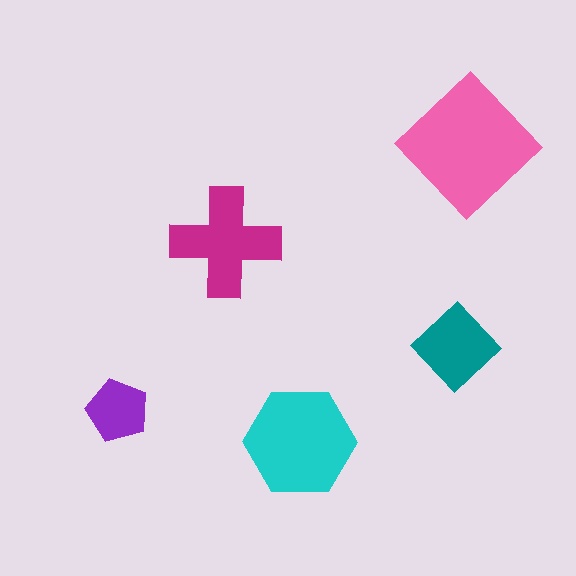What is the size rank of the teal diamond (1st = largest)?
4th.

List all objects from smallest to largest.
The purple pentagon, the teal diamond, the magenta cross, the cyan hexagon, the pink diamond.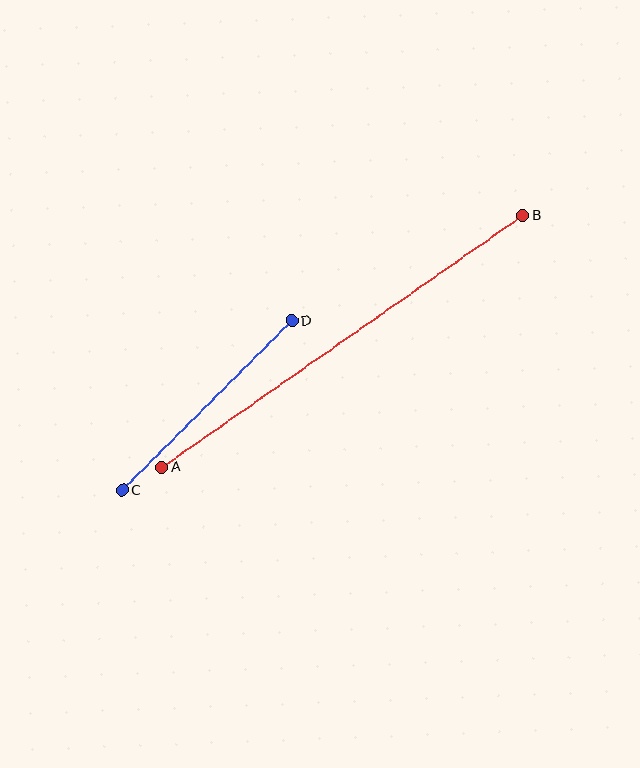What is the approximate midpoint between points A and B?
The midpoint is at approximately (342, 341) pixels.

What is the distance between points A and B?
The distance is approximately 440 pixels.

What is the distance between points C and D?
The distance is approximately 240 pixels.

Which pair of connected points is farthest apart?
Points A and B are farthest apart.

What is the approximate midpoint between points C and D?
The midpoint is at approximately (207, 406) pixels.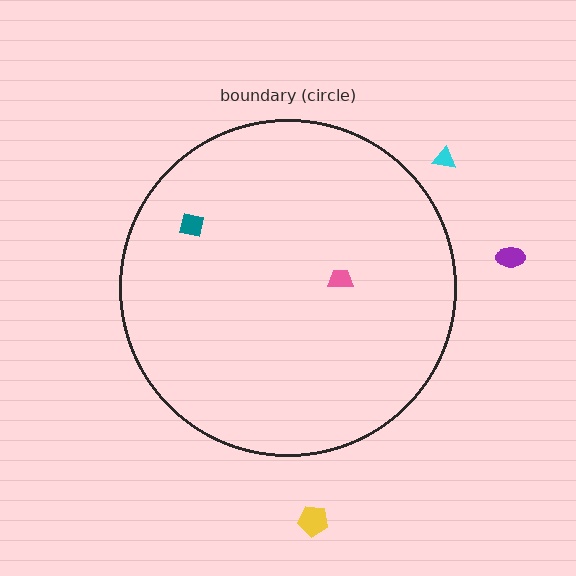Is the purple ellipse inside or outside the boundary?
Outside.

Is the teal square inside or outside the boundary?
Inside.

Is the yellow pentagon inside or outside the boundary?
Outside.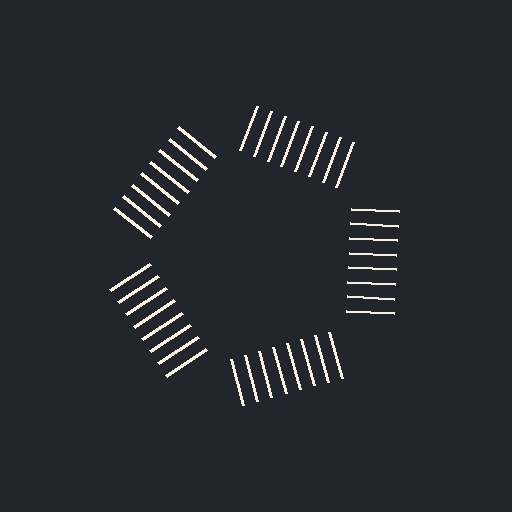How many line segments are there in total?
40 — 8 along each of the 5 edges.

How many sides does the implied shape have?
5 sides — the line-ends trace a pentagon.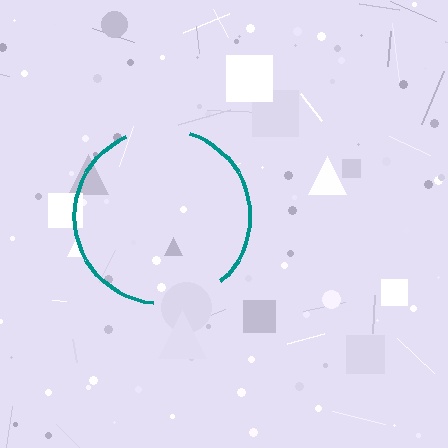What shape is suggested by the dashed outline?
The dashed outline suggests a circle.